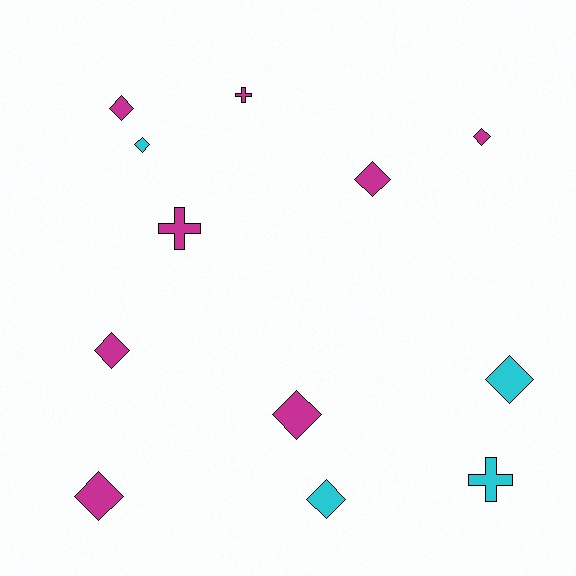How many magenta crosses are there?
There are 2 magenta crosses.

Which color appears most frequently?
Magenta, with 8 objects.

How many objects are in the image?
There are 12 objects.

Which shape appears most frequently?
Diamond, with 9 objects.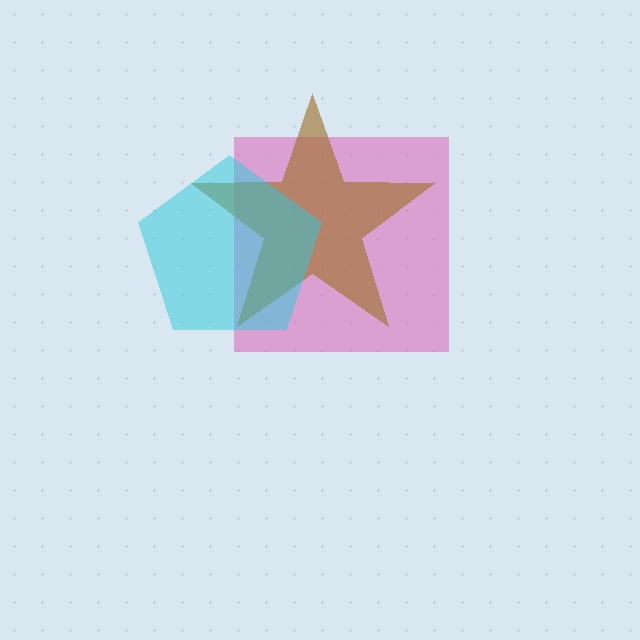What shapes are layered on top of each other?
The layered shapes are: a pink square, a brown star, a cyan pentagon.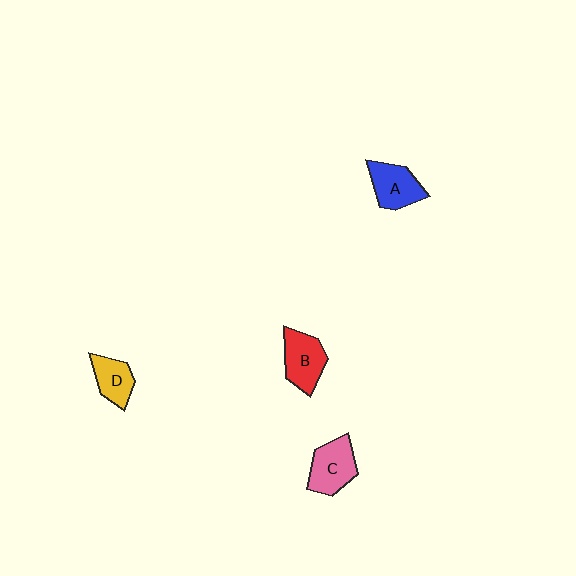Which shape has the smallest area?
Shape D (yellow).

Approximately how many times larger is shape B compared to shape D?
Approximately 1.3 times.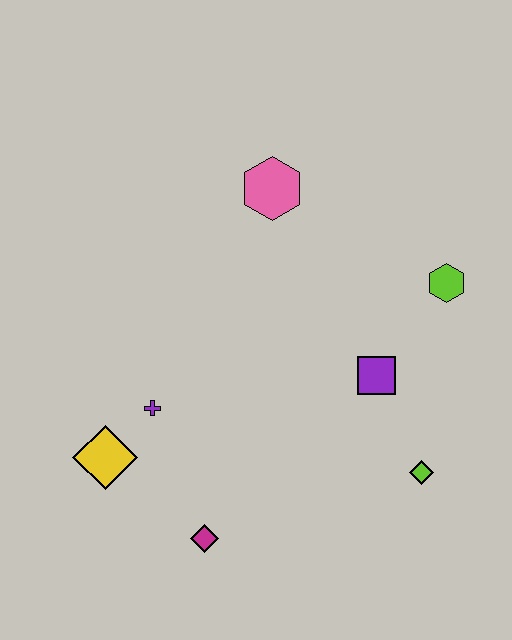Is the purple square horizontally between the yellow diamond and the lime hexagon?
Yes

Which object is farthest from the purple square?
The yellow diamond is farthest from the purple square.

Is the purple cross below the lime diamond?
No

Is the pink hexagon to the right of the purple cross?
Yes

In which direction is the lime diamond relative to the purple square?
The lime diamond is below the purple square.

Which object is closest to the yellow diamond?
The purple cross is closest to the yellow diamond.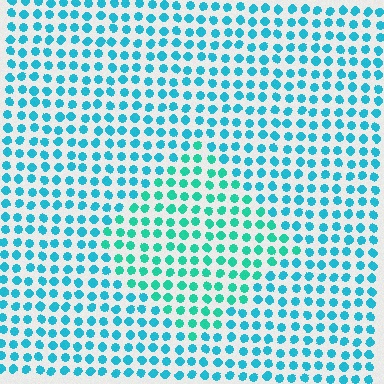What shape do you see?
I see a diamond.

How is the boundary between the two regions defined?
The boundary is defined purely by a slight shift in hue (about 25 degrees). Spacing, size, and orientation are identical on both sides.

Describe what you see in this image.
The image is filled with small cyan elements in a uniform arrangement. A diamond-shaped region is visible where the elements are tinted to a slightly different hue, forming a subtle color boundary.